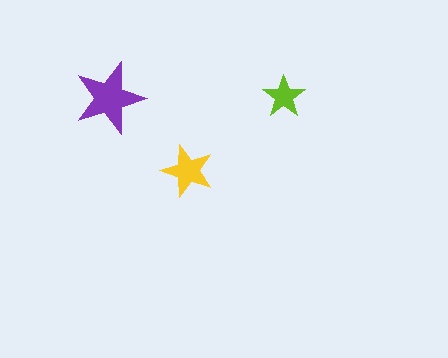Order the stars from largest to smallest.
the purple one, the yellow one, the lime one.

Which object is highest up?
The lime star is topmost.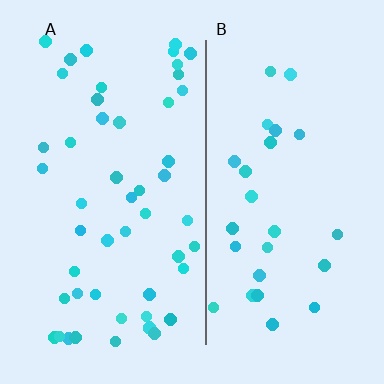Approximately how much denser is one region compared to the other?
Approximately 1.9× — region A over region B.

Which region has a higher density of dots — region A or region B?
A (the left).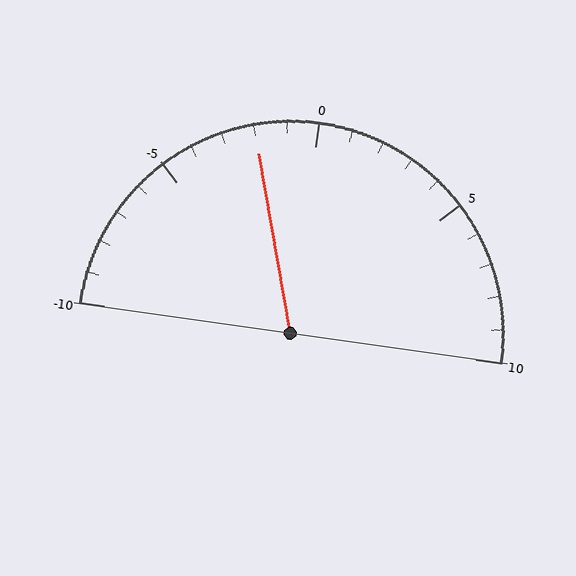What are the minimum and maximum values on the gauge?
The gauge ranges from -10 to 10.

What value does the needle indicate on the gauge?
The needle indicates approximately -2.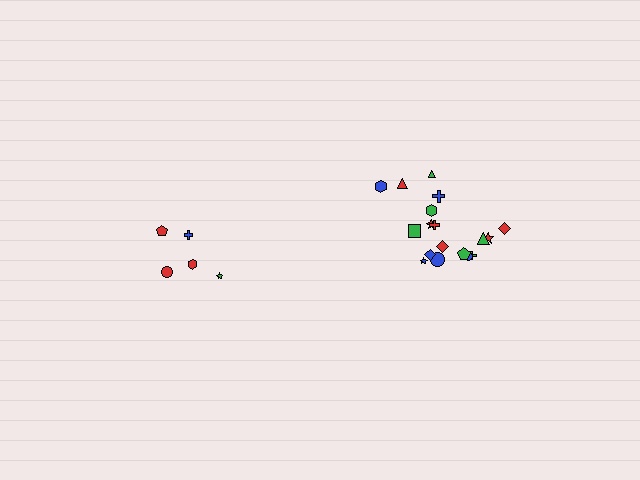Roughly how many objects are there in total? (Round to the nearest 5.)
Roughly 25 objects in total.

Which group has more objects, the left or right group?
The right group.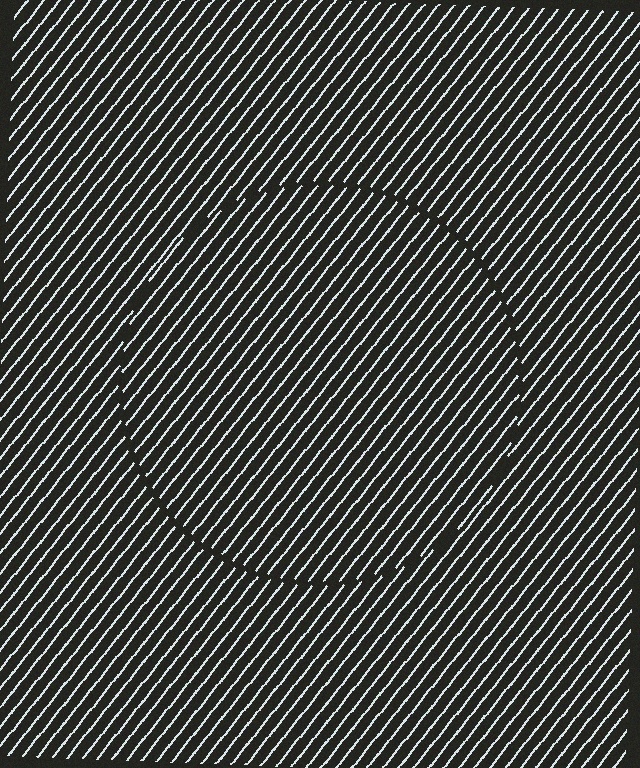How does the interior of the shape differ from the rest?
The interior of the shape contains the same grating, shifted by half a period — the contour is defined by the phase discontinuity where line-ends from the inner and outer gratings abut.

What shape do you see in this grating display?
An illusory circle. The interior of the shape contains the same grating, shifted by half a period — the contour is defined by the phase discontinuity where line-ends from the inner and outer gratings abut.